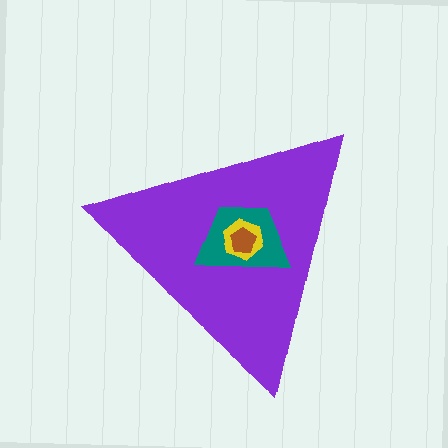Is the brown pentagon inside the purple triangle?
Yes.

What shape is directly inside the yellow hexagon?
The brown pentagon.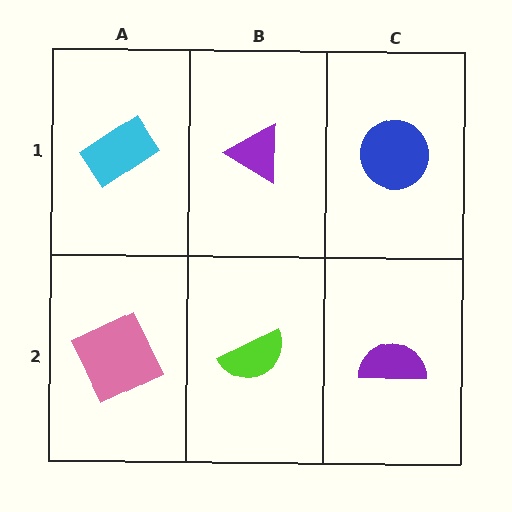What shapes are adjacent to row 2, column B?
A purple triangle (row 1, column B), a pink square (row 2, column A), a purple semicircle (row 2, column C).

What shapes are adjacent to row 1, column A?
A pink square (row 2, column A), a purple triangle (row 1, column B).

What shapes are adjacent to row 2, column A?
A cyan rectangle (row 1, column A), a lime semicircle (row 2, column B).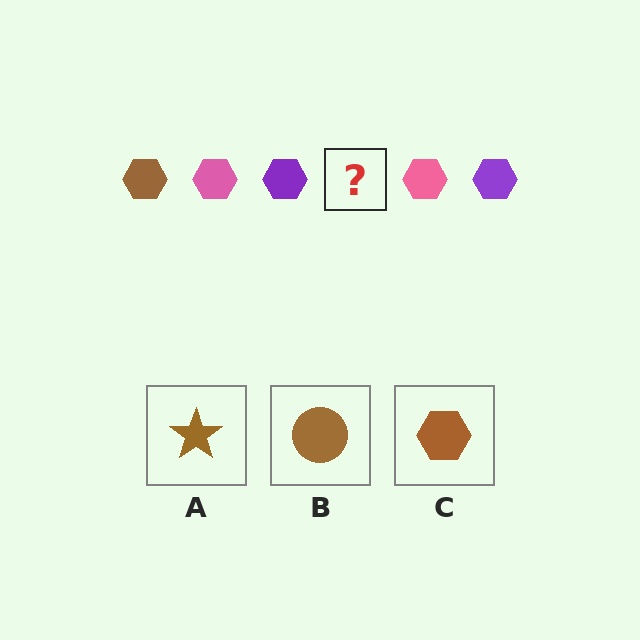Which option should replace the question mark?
Option C.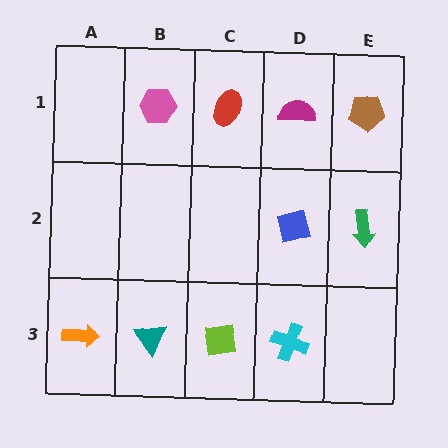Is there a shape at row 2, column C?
No, that cell is empty.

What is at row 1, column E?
A brown pentagon.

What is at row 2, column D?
A blue square.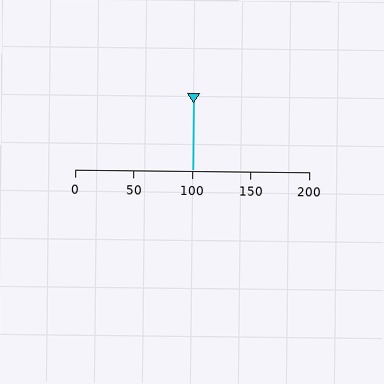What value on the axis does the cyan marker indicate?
The marker indicates approximately 100.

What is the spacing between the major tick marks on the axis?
The major ticks are spaced 50 apart.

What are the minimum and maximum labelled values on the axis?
The axis runs from 0 to 200.